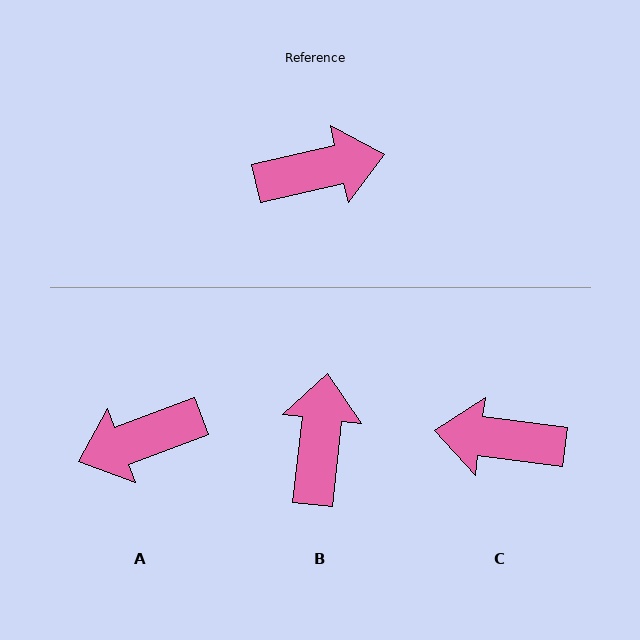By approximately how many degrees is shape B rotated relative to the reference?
Approximately 70 degrees counter-clockwise.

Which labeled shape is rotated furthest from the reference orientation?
A, about 172 degrees away.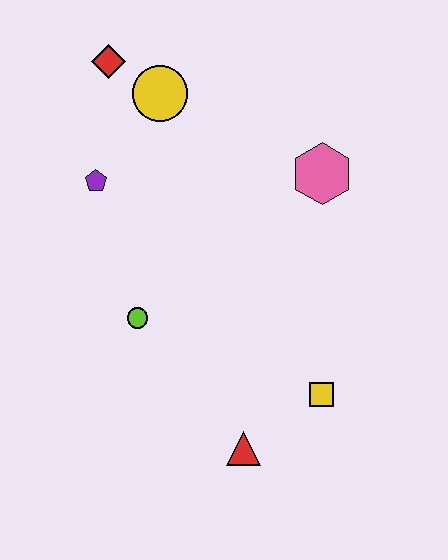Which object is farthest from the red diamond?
The red triangle is farthest from the red diamond.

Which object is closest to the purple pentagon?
The yellow circle is closest to the purple pentagon.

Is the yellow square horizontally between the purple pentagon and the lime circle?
No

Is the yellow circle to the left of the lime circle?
No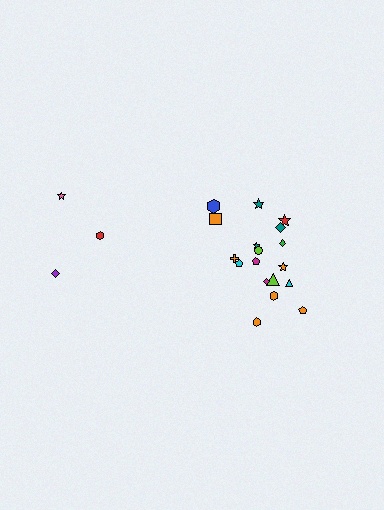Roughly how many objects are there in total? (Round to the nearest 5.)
Roughly 20 objects in total.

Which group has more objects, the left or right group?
The right group.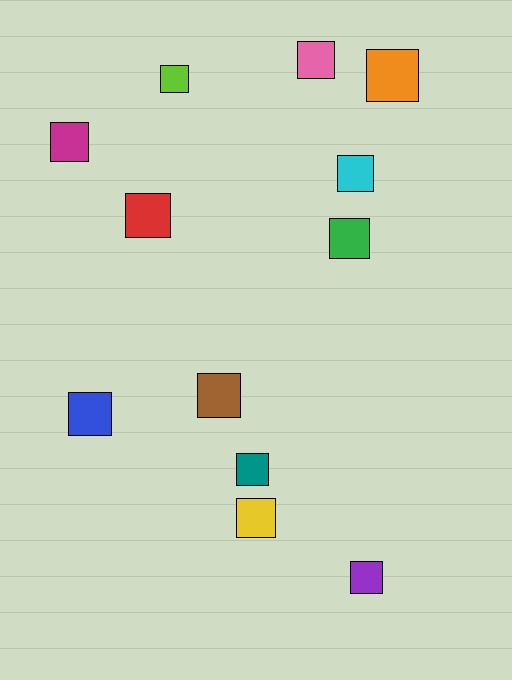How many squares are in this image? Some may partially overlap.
There are 12 squares.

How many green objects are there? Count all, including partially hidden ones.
There is 1 green object.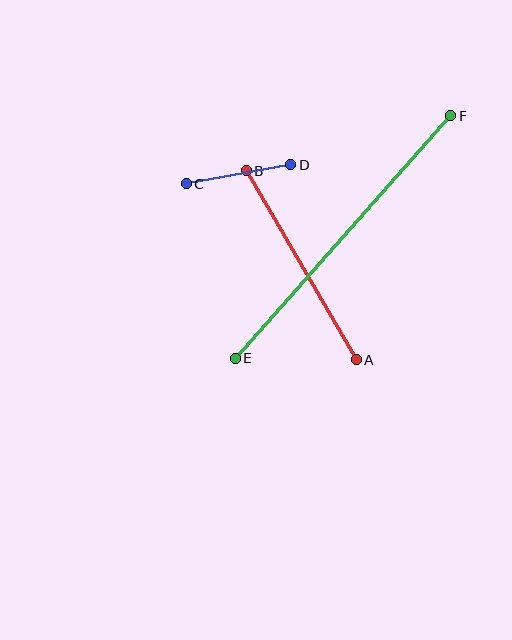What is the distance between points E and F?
The distance is approximately 324 pixels.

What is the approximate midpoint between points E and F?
The midpoint is at approximately (343, 237) pixels.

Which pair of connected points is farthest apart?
Points E and F are farthest apart.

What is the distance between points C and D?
The distance is approximately 106 pixels.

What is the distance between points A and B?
The distance is approximately 219 pixels.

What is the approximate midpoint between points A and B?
The midpoint is at approximately (301, 265) pixels.